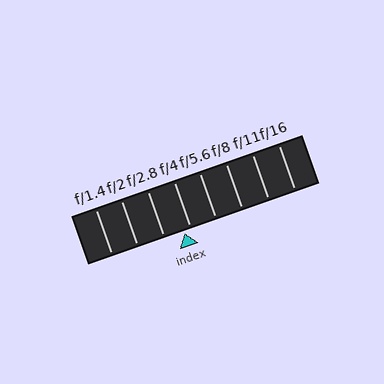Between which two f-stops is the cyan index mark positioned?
The index mark is between f/2.8 and f/4.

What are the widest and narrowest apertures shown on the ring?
The widest aperture shown is f/1.4 and the narrowest is f/16.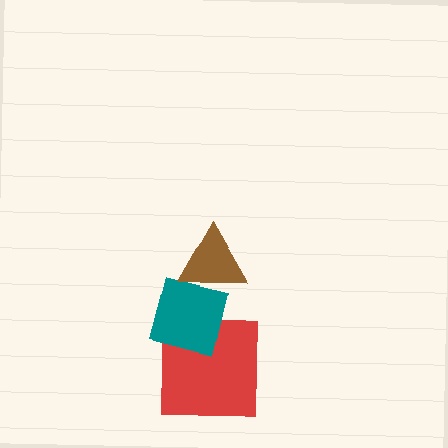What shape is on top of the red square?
The teal square is on top of the red square.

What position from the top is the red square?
The red square is 3rd from the top.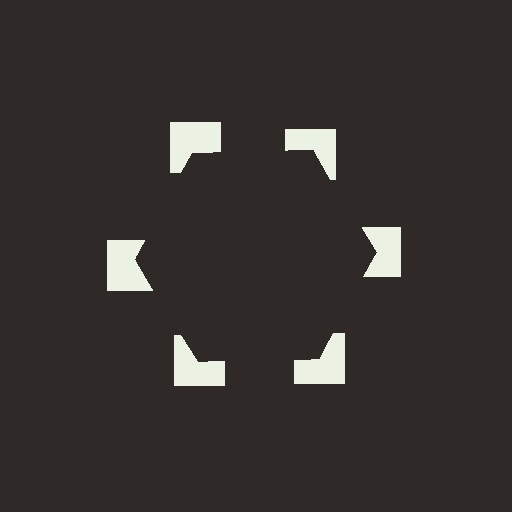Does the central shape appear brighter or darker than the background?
It typically appears slightly darker than the background, even though no actual brightness change is drawn.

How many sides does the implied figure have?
6 sides.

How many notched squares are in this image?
There are 6 — one at each vertex of the illusory hexagon.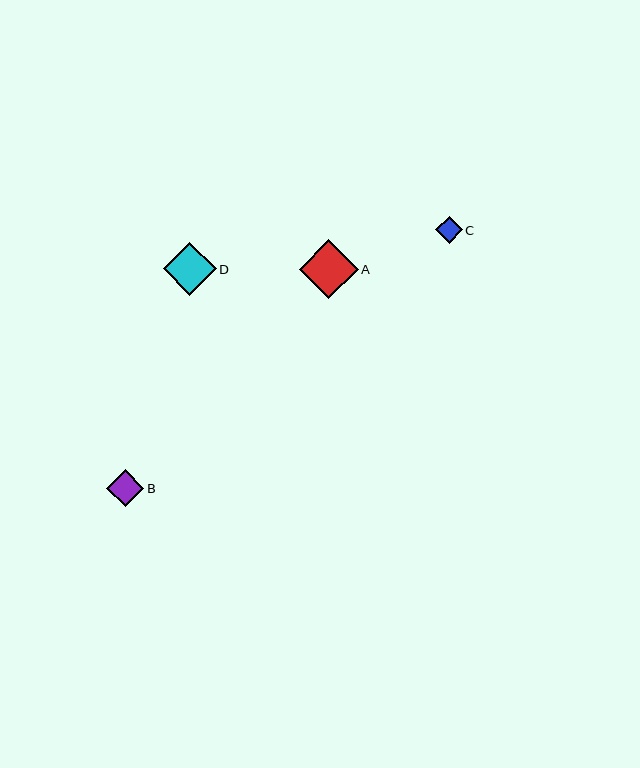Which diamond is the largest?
Diamond A is the largest with a size of approximately 59 pixels.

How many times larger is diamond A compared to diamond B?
Diamond A is approximately 1.6 times the size of diamond B.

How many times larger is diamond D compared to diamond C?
Diamond D is approximately 2.0 times the size of diamond C.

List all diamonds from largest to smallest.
From largest to smallest: A, D, B, C.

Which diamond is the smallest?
Diamond C is the smallest with a size of approximately 27 pixels.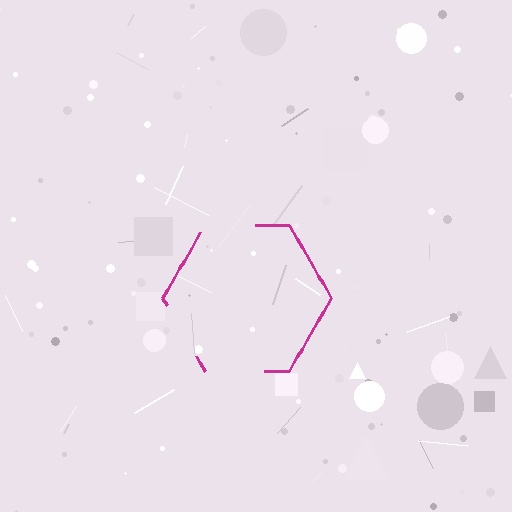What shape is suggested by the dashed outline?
The dashed outline suggests a hexagon.